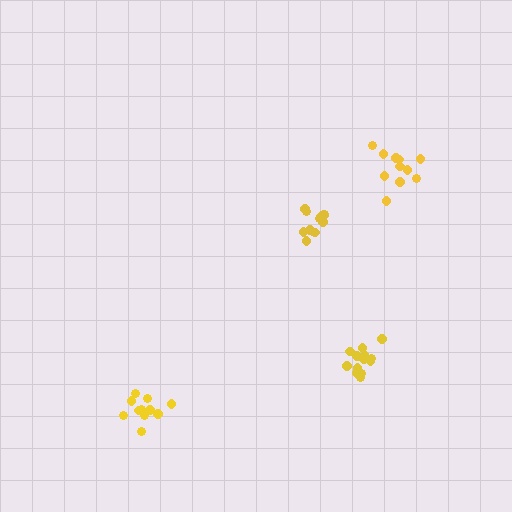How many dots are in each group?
Group 1: 13 dots, Group 2: 11 dots, Group 3: 11 dots, Group 4: 12 dots (47 total).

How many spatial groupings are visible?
There are 4 spatial groupings.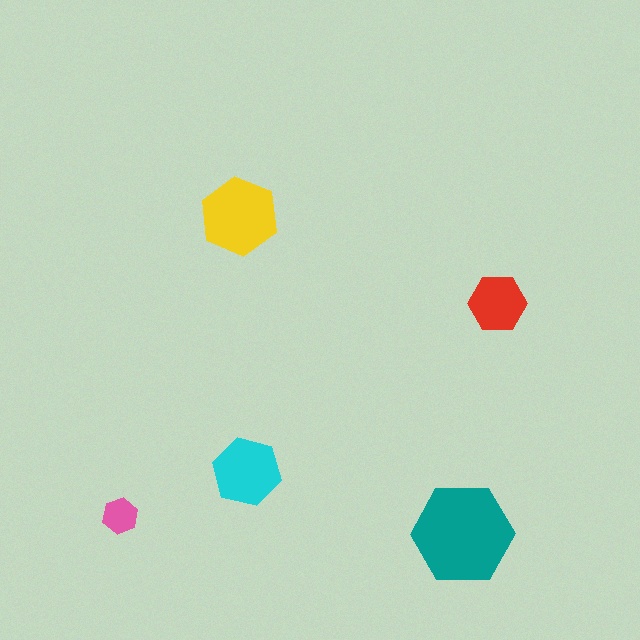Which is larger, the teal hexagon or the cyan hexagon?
The teal one.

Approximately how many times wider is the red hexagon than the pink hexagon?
About 1.5 times wider.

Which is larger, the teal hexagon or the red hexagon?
The teal one.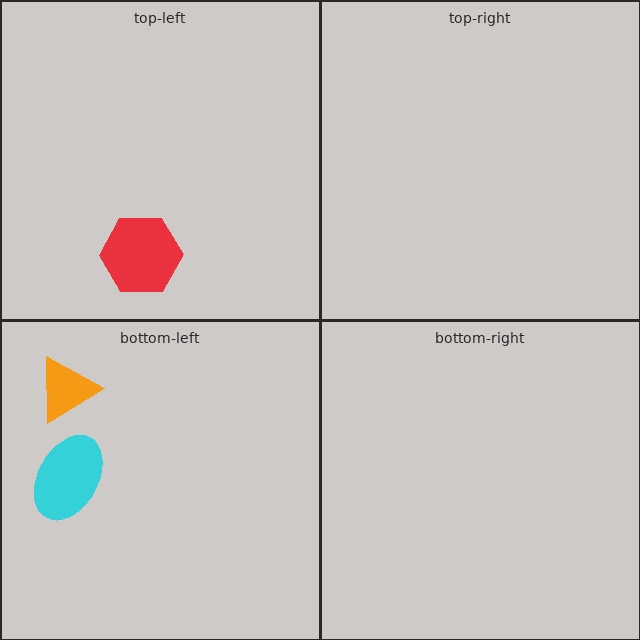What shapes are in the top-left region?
The red hexagon.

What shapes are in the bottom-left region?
The cyan ellipse, the orange triangle.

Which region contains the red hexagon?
The top-left region.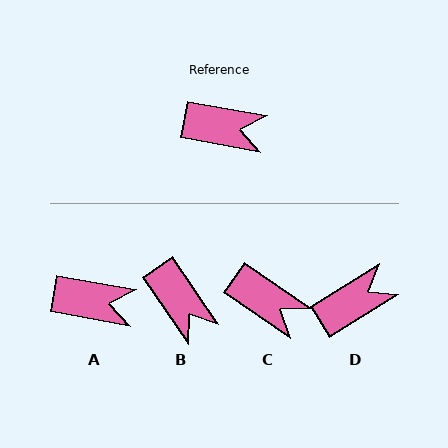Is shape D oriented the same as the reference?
No, it is off by about 42 degrees.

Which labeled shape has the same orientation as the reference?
A.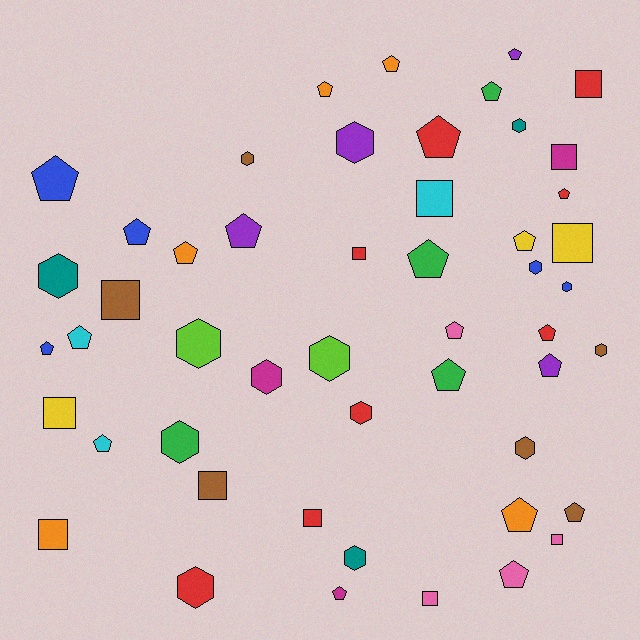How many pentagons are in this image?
There are 23 pentagons.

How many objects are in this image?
There are 50 objects.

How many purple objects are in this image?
There are 4 purple objects.